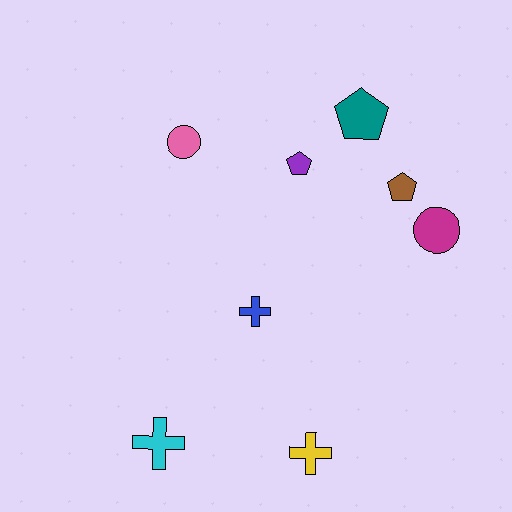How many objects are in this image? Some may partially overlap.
There are 8 objects.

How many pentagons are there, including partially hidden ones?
There are 3 pentagons.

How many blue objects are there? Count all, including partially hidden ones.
There is 1 blue object.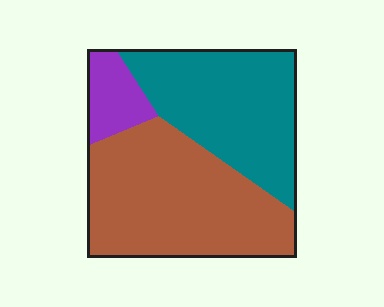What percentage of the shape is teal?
Teal takes up about two fifths (2/5) of the shape.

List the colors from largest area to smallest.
From largest to smallest: brown, teal, purple.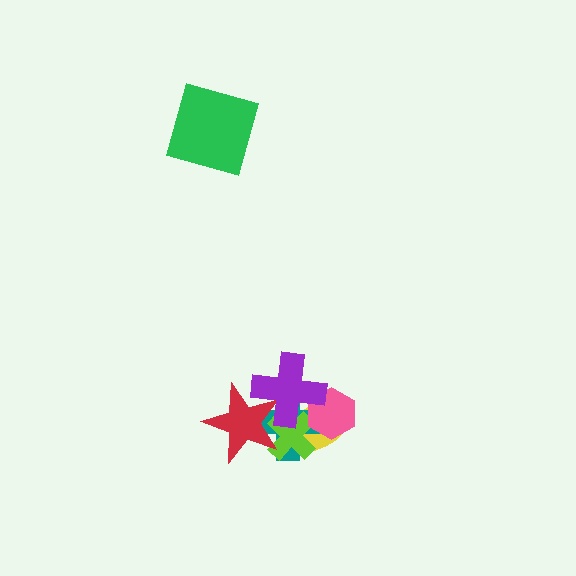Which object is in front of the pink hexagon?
The purple cross is in front of the pink hexagon.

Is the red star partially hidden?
Yes, it is partially covered by another shape.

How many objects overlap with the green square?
0 objects overlap with the green square.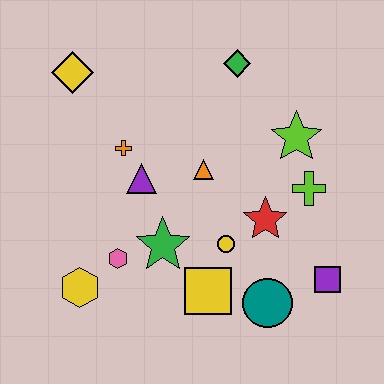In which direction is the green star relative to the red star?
The green star is to the left of the red star.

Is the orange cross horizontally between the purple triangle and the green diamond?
No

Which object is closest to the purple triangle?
The orange cross is closest to the purple triangle.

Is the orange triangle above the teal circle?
Yes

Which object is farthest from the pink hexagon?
The green diamond is farthest from the pink hexagon.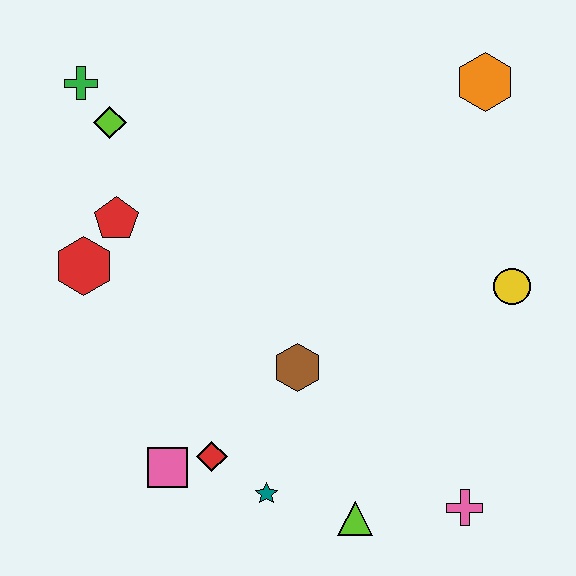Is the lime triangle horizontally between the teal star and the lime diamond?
No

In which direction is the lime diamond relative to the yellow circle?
The lime diamond is to the left of the yellow circle.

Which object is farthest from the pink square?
The orange hexagon is farthest from the pink square.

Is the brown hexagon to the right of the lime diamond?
Yes